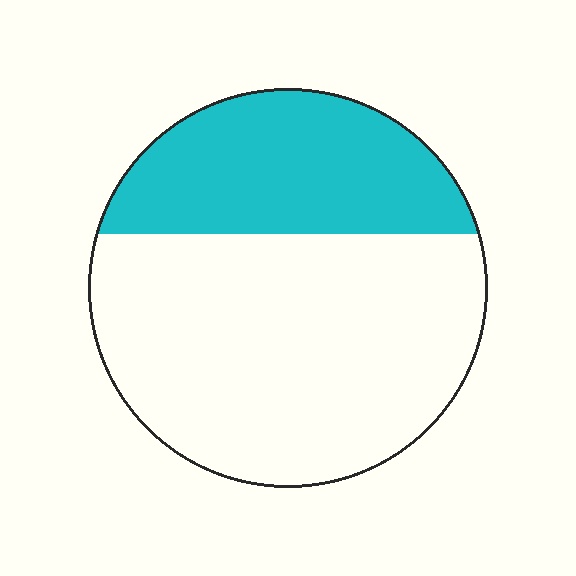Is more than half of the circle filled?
No.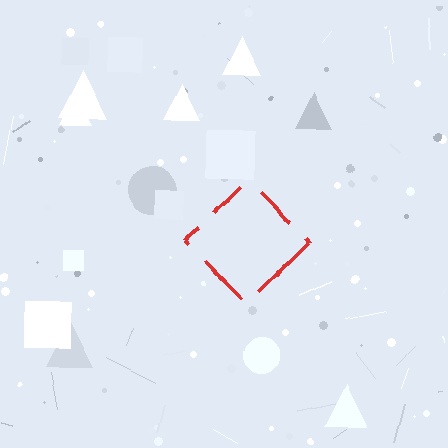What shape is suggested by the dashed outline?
The dashed outline suggests a diamond.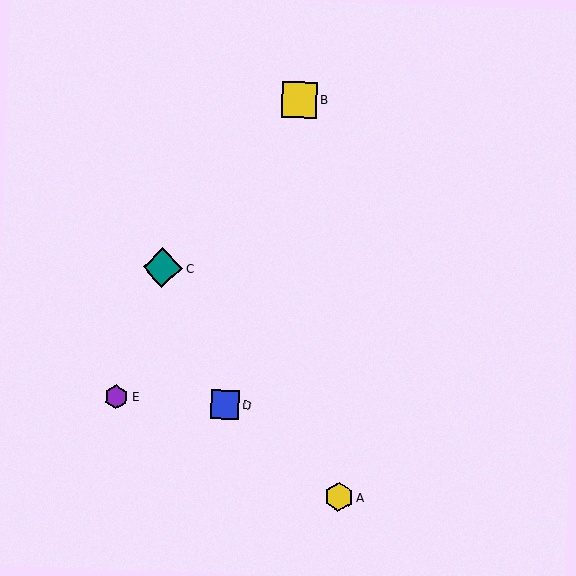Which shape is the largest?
The teal diamond (labeled C) is the largest.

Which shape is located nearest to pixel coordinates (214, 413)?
The blue square (labeled D) at (225, 405) is nearest to that location.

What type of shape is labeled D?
Shape D is a blue square.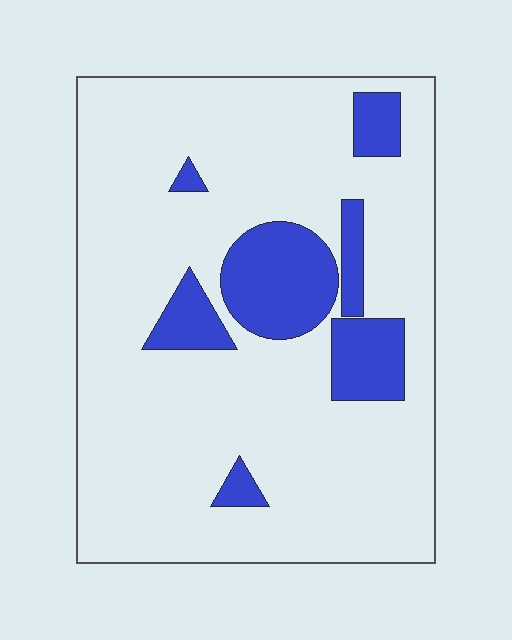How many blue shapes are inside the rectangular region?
7.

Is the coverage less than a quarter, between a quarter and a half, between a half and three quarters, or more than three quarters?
Less than a quarter.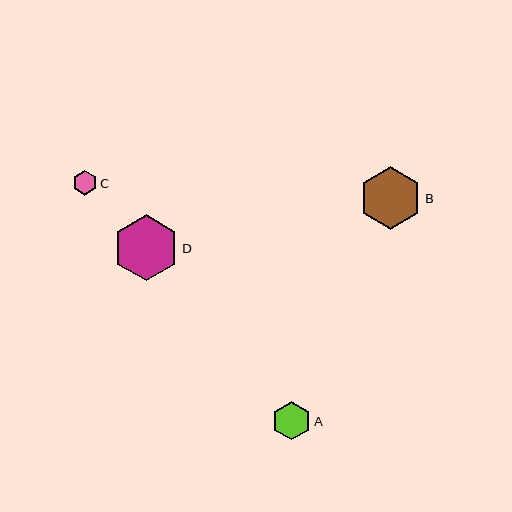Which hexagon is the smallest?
Hexagon C is the smallest with a size of approximately 25 pixels.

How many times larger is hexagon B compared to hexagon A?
Hexagon B is approximately 1.6 times the size of hexagon A.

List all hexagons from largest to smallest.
From largest to smallest: D, B, A, C.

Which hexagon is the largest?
Hexagon D is the largest with a size of approximately 66 pixels.